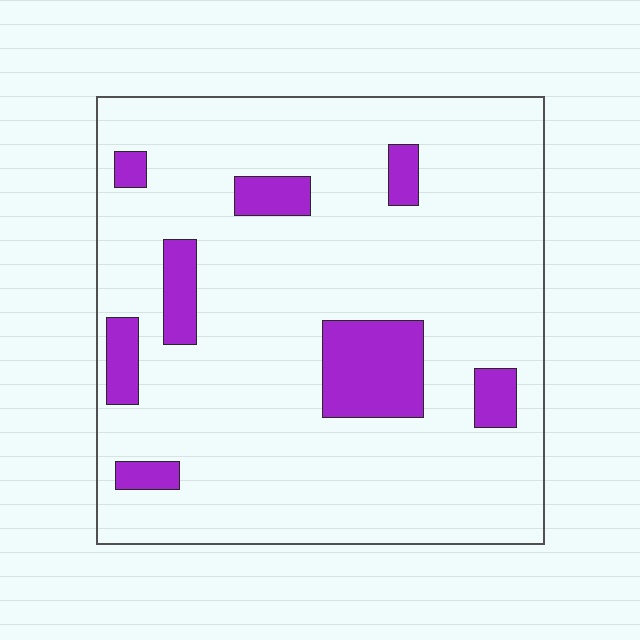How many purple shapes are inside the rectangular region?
8.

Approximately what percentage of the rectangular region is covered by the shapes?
Approximately 15%.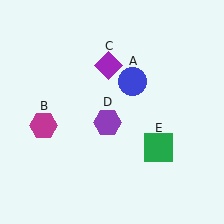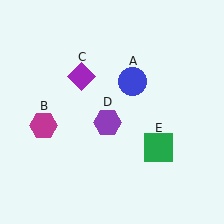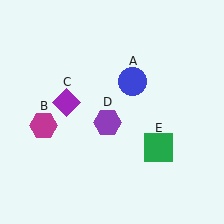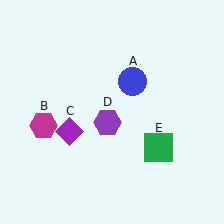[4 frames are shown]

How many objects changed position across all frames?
1 object changed position: purple diamond (object C).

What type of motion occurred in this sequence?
The purple diamond (object C) rotated counterclockwise around the center of the scene.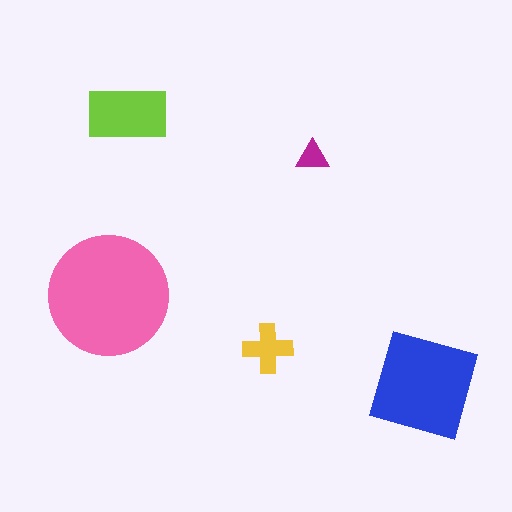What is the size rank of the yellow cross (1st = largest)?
4th.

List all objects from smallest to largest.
The magenta triangle, the yellow cross, the lime rectangle, the blue square, the pink circle.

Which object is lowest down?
The blue square is bottommost.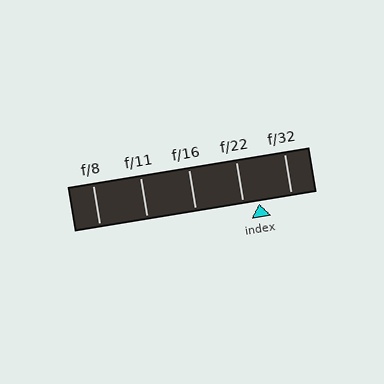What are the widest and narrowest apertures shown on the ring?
The widest aperture shown is f/8 and the narrowest is f/32.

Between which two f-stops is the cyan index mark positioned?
The index mark is between f/22 and f/32.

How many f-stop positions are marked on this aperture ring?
There are 5 f-stop positions marked.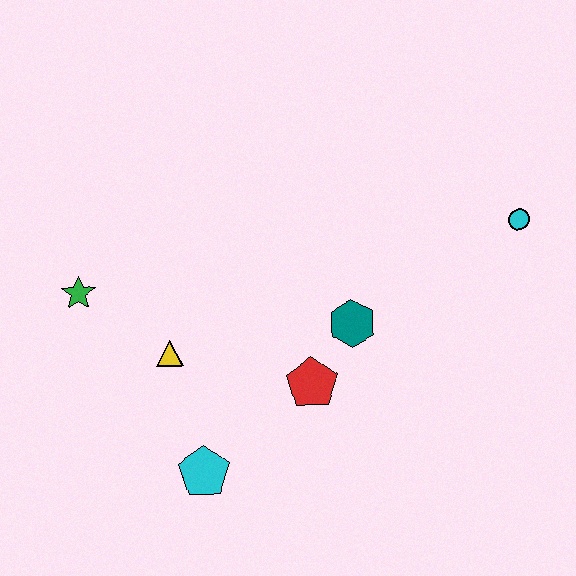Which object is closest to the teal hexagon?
The red pentagon is closest to the teal hexagon.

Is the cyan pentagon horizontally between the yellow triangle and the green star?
No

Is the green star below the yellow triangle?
No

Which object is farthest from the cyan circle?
The green star is farthest from the cyan circle.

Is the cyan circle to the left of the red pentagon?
No